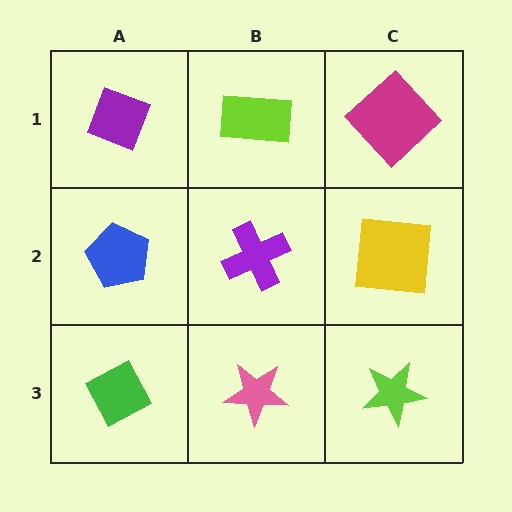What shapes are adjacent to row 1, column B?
A purple cross (row 2, column B), a purple diamond (row 1, column A), a magenta diamond (row 1, column C).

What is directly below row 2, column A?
A green diamond.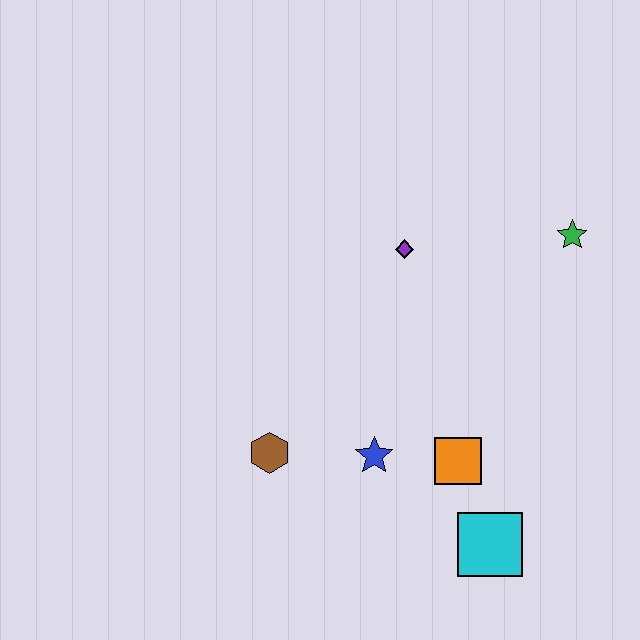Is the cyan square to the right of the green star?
No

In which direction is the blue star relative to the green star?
The blue star is below the green star.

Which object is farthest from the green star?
The brown hexagon is farthest from the green star.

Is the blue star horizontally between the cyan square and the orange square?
No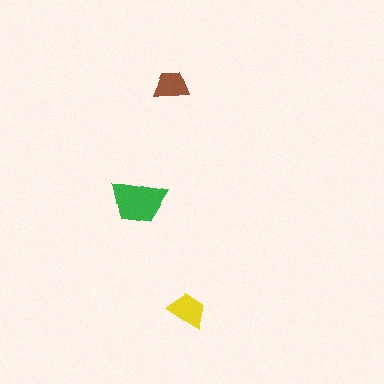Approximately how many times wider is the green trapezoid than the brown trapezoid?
About 1.5 times wider.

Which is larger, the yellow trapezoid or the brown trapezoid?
The yellow one.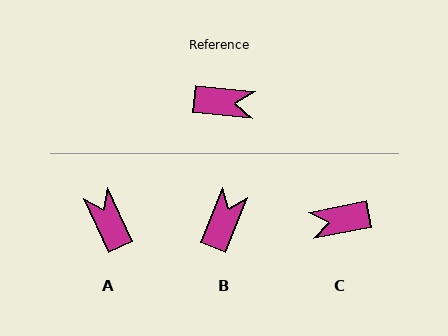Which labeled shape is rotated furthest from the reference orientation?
C, about 164 degrees away.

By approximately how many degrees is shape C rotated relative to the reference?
Approximately 164 degrees clockwise.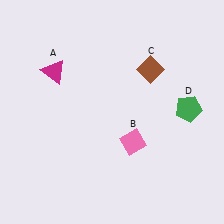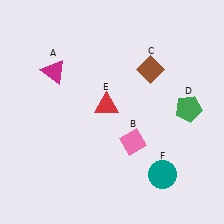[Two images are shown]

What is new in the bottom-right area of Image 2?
A teal circle (F) was added in the bottom-right area of Image 2.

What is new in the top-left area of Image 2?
A red triangle (E) was added in the top-left area of Image 2.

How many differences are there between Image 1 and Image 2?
There are 2 differences between the two images.